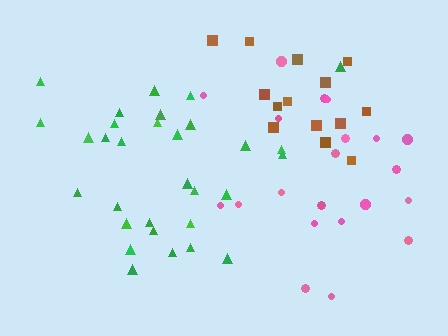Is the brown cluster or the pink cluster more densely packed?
Brown.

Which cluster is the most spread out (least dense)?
Pink.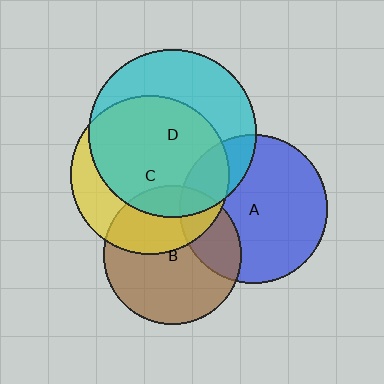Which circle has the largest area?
Circle D (cyan).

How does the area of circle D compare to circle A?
Approximately 1.3 times.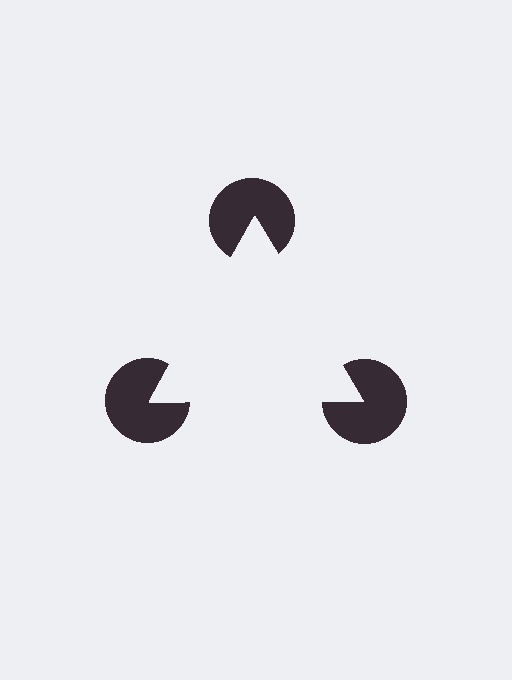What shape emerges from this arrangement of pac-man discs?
An illusory triangle — its edges are inferred from the aligned wedge cuts in the pac-man discs, not physically drawn.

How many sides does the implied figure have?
3 sides.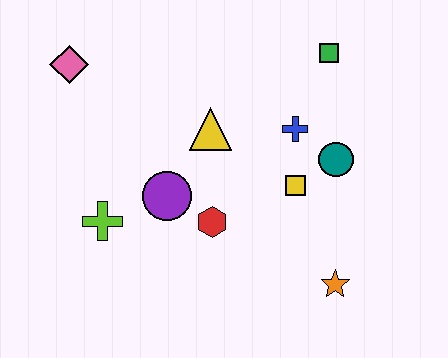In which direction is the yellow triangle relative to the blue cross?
The yellow triangle is to the left of the blue cross.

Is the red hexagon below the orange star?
No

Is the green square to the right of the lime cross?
Yes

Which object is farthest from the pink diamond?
The orange star is farthest from the pink diamond.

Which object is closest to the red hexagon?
The purple circle is closest to the red hexagon.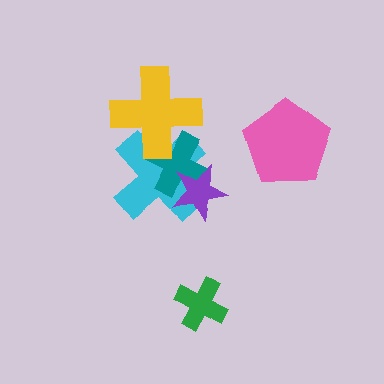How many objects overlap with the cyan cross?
3 objects overlap with the cyan cross.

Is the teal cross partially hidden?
Yes, it is partially covered by another shape.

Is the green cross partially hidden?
No, no other shape covers it.